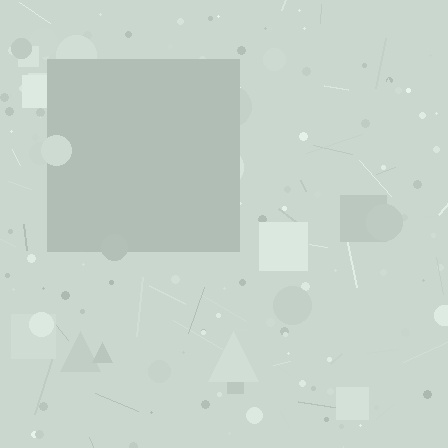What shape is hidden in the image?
A square is hidden in the image.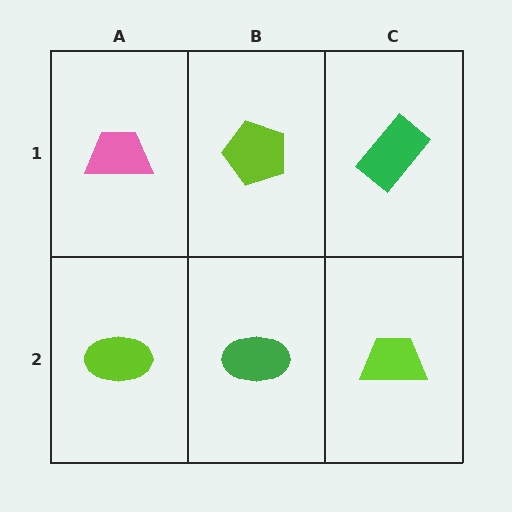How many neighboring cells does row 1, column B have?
3.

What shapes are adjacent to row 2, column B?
A lime pentagon (row 1, column B), a lime ellipse (row 2, column A), a lime trapezoid (row 2, column C).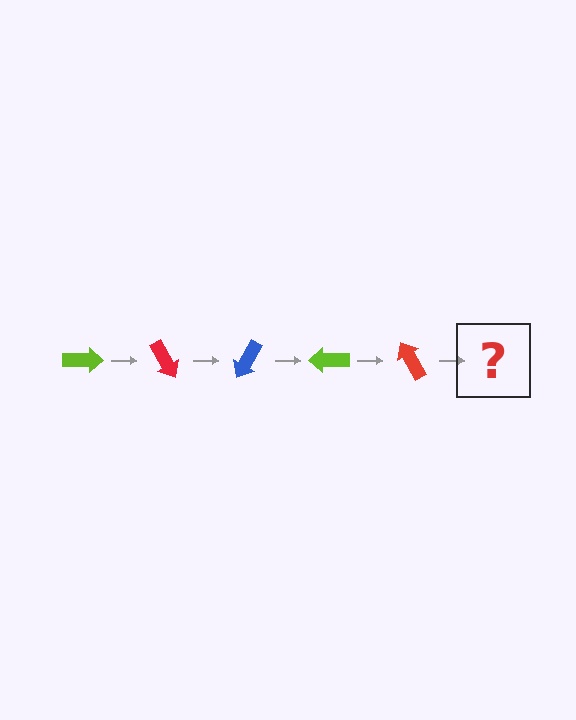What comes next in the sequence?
The next element should be a blue arrow, rotated 300 degrees from the start.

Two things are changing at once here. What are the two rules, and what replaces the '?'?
The two rules are that it rotates 60 degrees each step and the color cycles through lime, red, and blue. The '?' should be a blue arrow, rotated 300 degrees from the start.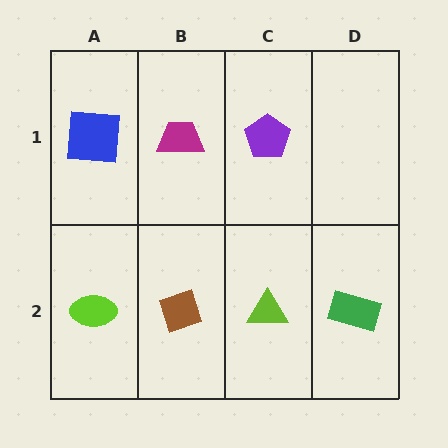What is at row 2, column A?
A lime ellipse.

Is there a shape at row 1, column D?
No, that cell is empty.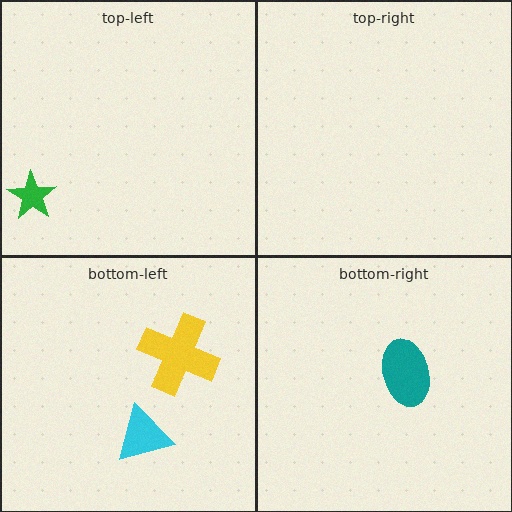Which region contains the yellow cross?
The bottom-left region.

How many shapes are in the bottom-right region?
1.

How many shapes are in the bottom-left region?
2.